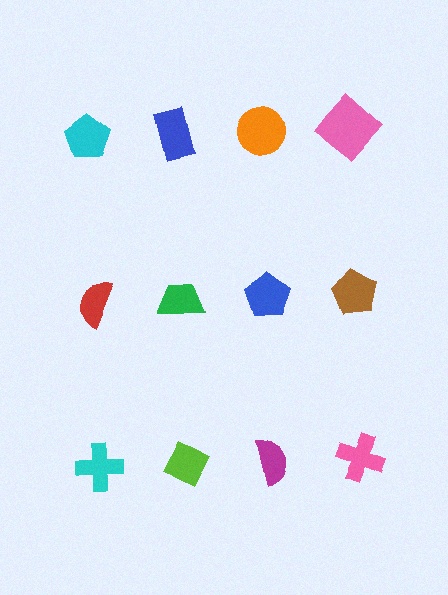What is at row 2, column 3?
A blue pentagon.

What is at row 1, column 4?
A pink diamond.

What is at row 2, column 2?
A green trapezoid.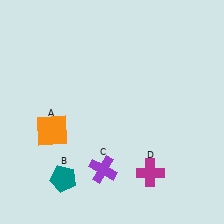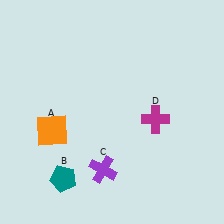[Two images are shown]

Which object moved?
The magenta cross (D) moved up.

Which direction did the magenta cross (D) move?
The magenta cross (D) moved up.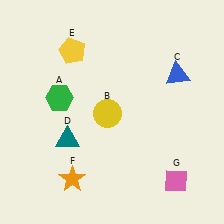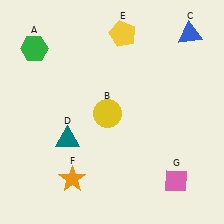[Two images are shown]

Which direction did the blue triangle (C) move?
The blue triangle (C) moved up.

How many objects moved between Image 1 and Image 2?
3 objects moved between the two images.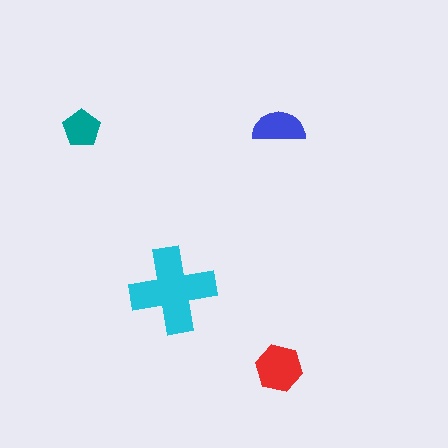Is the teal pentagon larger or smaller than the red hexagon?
Smaller.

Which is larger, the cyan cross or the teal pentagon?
The cyan cross.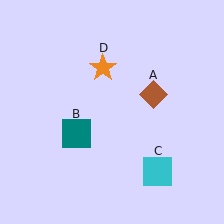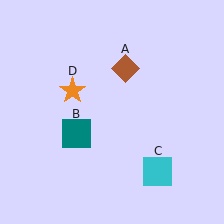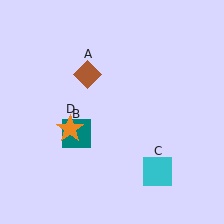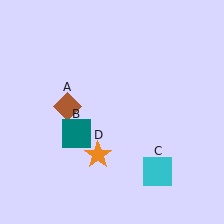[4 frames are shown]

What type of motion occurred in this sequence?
The brown diamond (object A), orange star (object D) rotated counterclockwise around the center of the scene.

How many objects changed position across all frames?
2 objects changed position: brown diamond (object A), orange star (object D).